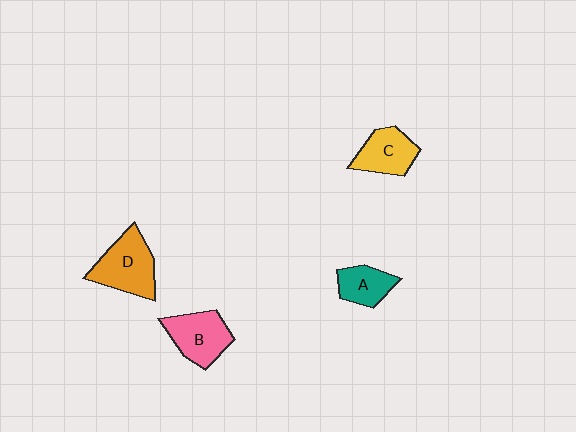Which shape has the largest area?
Shape D (orange).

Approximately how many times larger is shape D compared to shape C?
Approximately 1.3 times.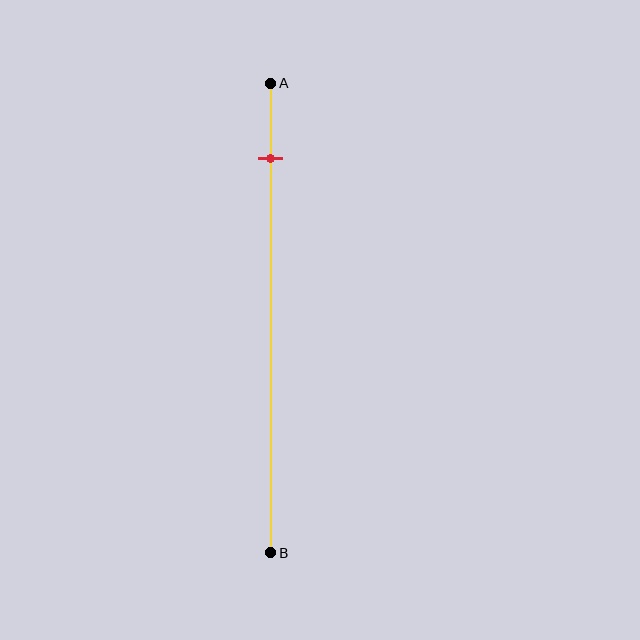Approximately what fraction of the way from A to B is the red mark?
The red mark is approximately 15% of the way from A to B.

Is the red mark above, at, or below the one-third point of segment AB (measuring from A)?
The red mark is above the one-third point of segment AB.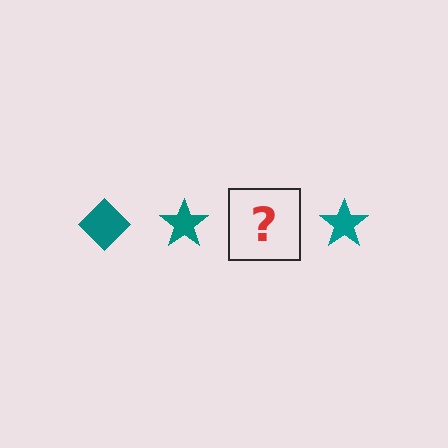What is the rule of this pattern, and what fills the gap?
The rule is that the pattern cycles through diamond, star shapes in teal. The gap should be filled with a teal diamond.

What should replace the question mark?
The question mark should be replaced with a teal diamond.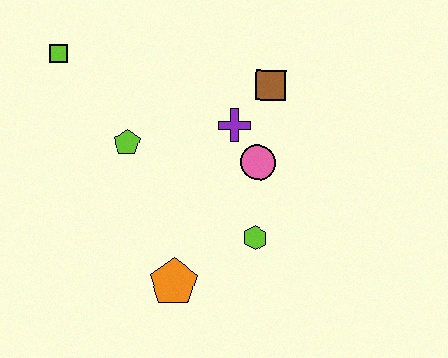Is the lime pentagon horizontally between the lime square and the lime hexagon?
Yes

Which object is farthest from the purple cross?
The lime square is farthest from the purple cross.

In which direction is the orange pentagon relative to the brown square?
The orange pentagon is below the brown square.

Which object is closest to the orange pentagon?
The lime hexagon is closest to the orange pentagon.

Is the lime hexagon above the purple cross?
No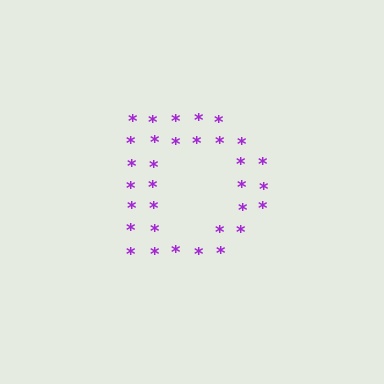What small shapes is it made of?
It is made of small asterisks.